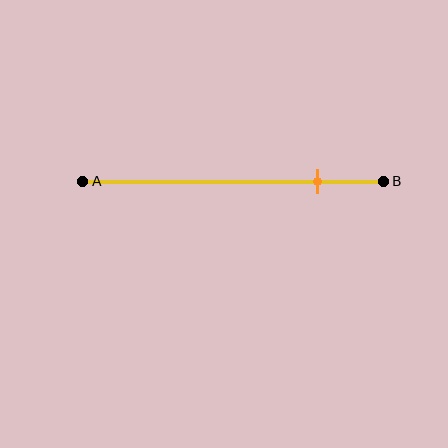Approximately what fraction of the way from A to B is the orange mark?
The orange mark is approximately 80% of the way from A to B.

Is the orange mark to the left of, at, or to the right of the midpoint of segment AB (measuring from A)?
The orange mark is to the right of the midpoint of segment AB.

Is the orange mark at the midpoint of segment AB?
No, the mark is at about 80% from A, not at the 50% midpoint.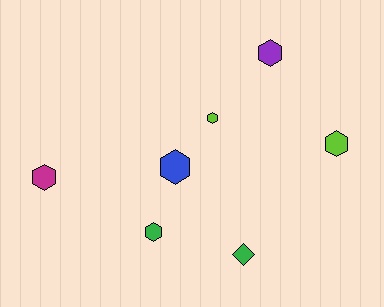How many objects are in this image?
There are 7 objects.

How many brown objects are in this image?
There are no brown objects.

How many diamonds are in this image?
There is 1 diamond.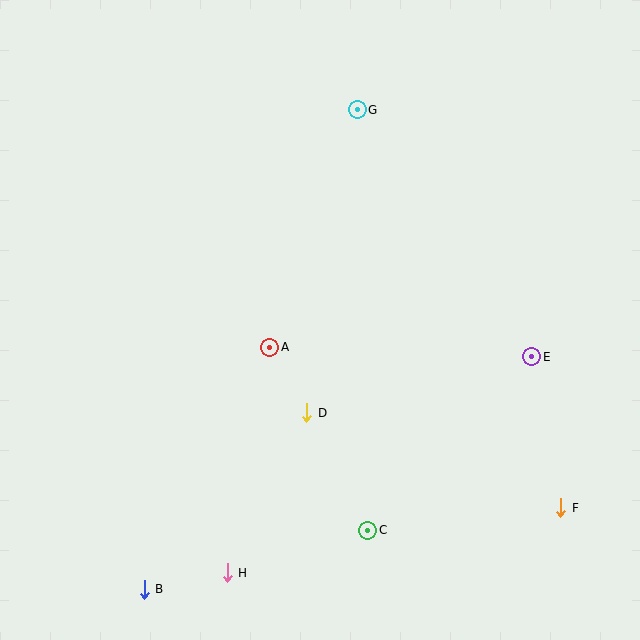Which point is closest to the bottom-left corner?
Point B is closest to the bottom-left corner.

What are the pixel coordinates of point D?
Point D is at (307, 413).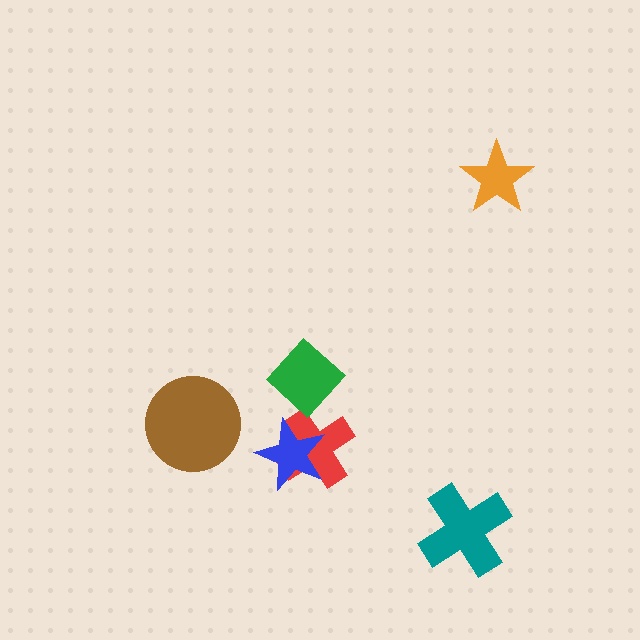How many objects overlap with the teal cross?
0 objects overlap with the teal cross.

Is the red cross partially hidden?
Yes, it is partially covered by another shape.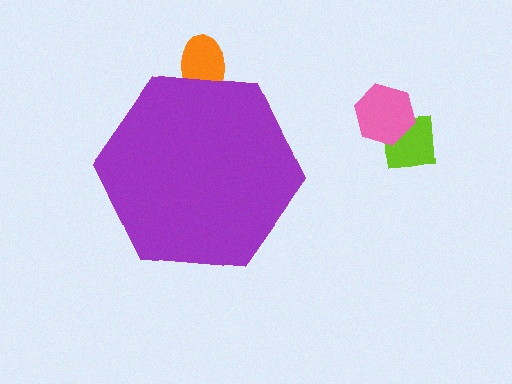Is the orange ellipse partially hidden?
Yes, the orange ellipse is partially hidden behind the purple hexagon.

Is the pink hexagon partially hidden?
No, the pink hexagon is fully visible.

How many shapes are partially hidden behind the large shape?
1 shape is partially hidden.